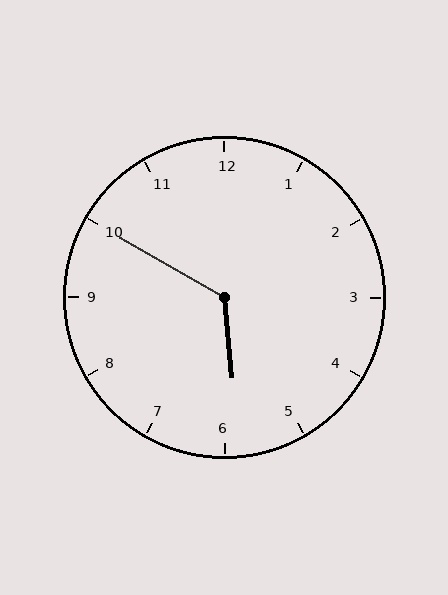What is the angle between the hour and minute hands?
Approximately 125 degrees.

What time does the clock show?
5:50.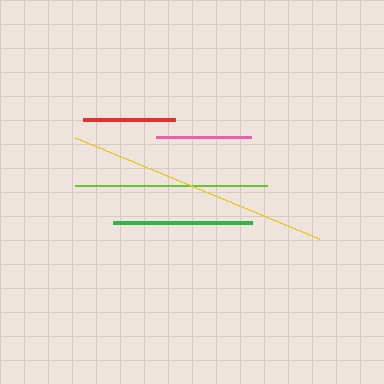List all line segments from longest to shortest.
From longest to shortest: yellow, lime, green, pink, red.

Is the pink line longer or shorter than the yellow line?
The yellow line is longer than the pink line.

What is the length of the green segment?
The green segment is approximately 139 pixels long.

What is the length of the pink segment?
The pink segment is approximately 94 pixels long.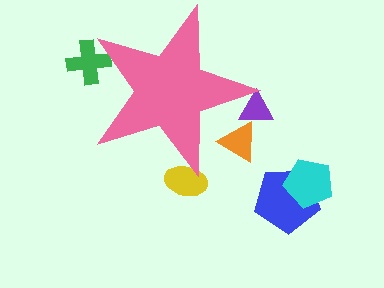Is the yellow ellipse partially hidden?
Yes, the yellow ellipse is partially hidden behind the pink star.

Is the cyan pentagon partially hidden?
No, the cyan pentagon is fully visible.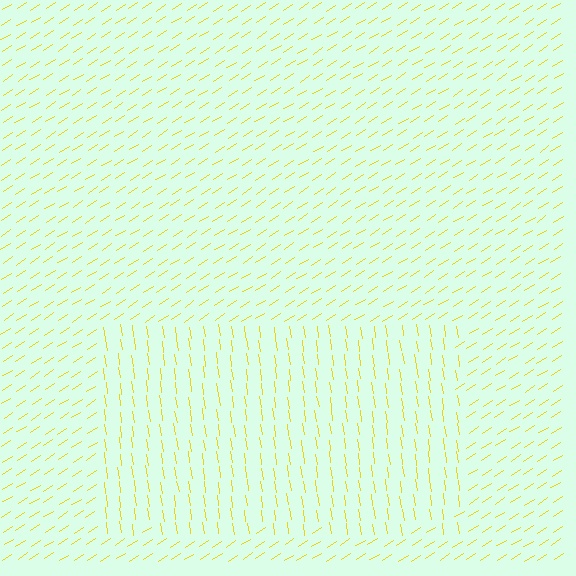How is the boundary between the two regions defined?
The boundary is defined purely by a change in line orientation (approximately 66 degrees difference). All lines are the same color and thickness.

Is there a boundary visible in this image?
Yes, there is a texture boundary formed by a change in line orientation.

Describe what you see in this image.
The image is filled with small yellow line segments. A rectangle region in the image has lines oriented differently from the surrounding lines, creating a visible texture boundary.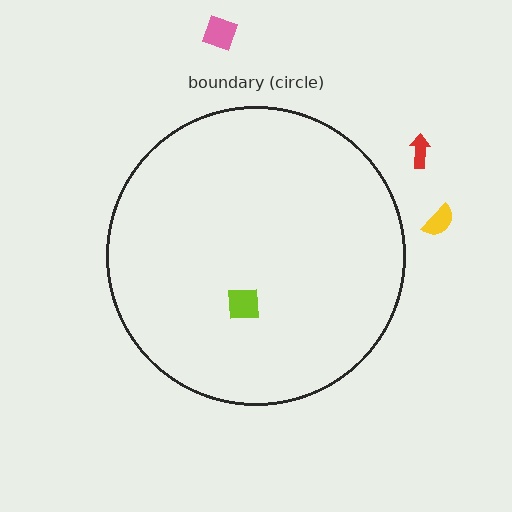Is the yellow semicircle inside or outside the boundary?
Outside.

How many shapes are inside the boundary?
1 inside, 3 outside.